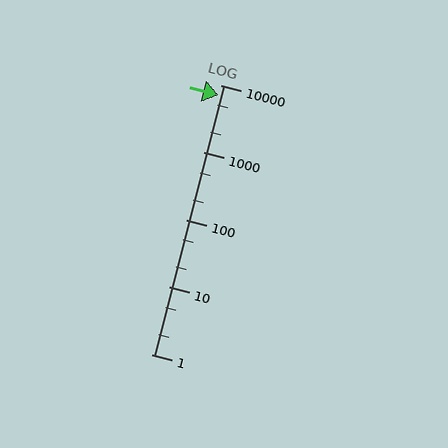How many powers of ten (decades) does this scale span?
The scale spans 4 decades, from 1 to 10000.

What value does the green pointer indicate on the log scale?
The pointer indicates approximately 7100.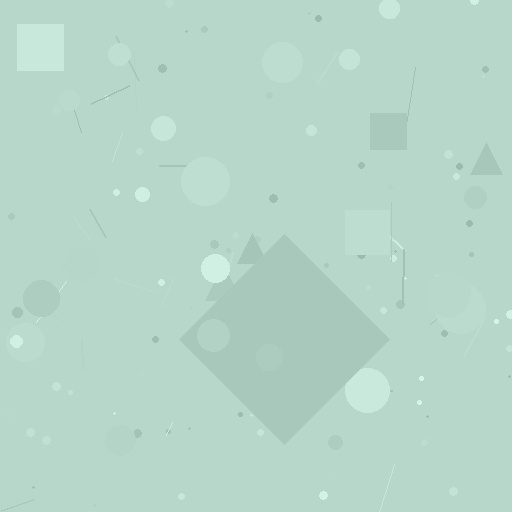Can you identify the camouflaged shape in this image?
The camouflaged shape is a diamond.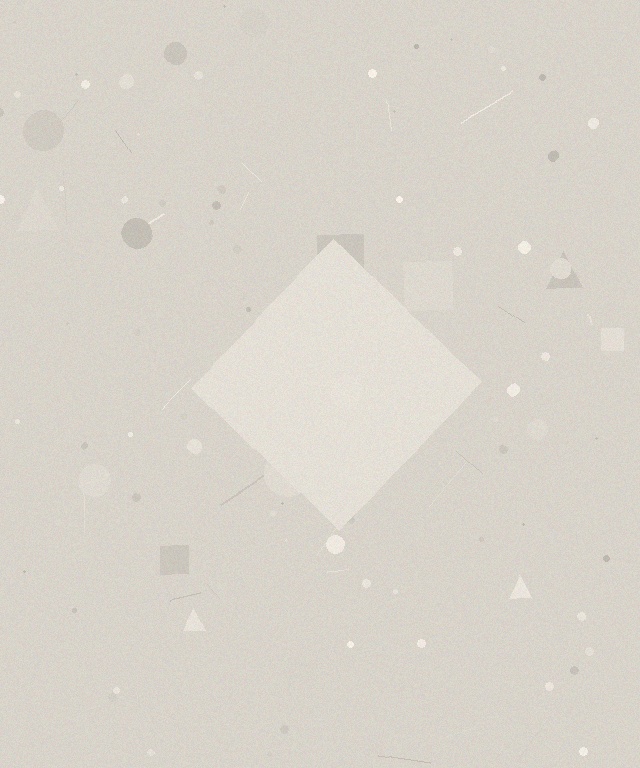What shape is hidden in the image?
A diamond is hidden in the image.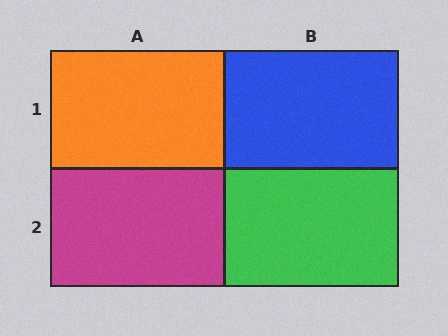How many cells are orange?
1 cell is orange.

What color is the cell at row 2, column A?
Magenta.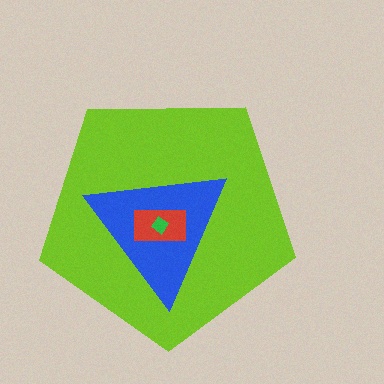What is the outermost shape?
The lime pentagon.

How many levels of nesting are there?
4.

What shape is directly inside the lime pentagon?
The blue triangle.